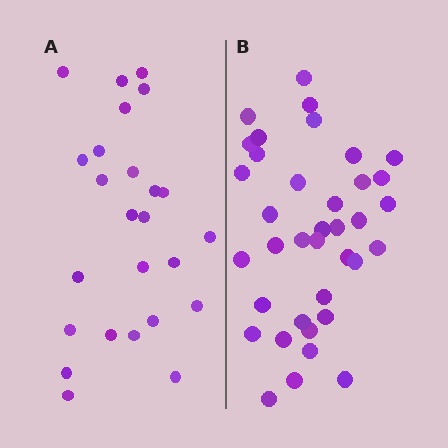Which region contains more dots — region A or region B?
Region B (the right region) has more dots.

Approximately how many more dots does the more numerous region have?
Region B has roughly 12 or so more dots than region A.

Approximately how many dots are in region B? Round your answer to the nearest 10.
About 40 dots. (The exact count is 37, which rounds to 40.)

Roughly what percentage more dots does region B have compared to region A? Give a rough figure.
About 50% more.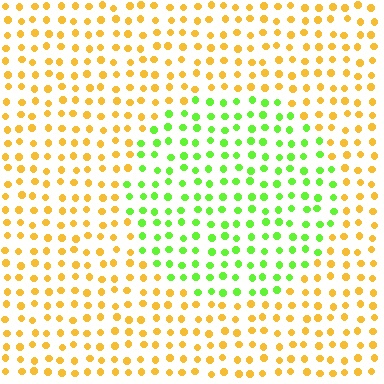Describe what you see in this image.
The image is filled with small yellow elements in a uniform arrangement. A circle-shaped region is visible where the elements are tinted to a slightly different hue, forming a subtle color boundary.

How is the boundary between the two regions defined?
The boundary is defined purely by a slight shift in hue (about 63 degrees). Spacing, size, and orientation are identical on both sides.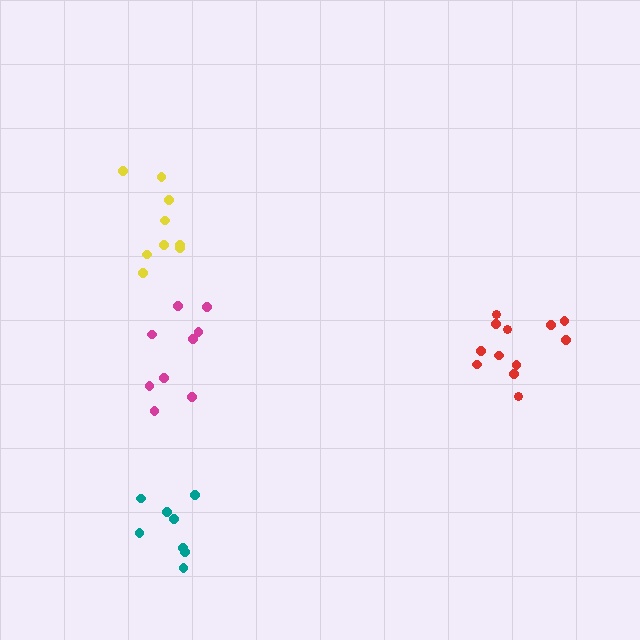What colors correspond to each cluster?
The clusters are colored: yellow, red, teal, magenta.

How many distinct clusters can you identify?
There are 4 distinct clusters.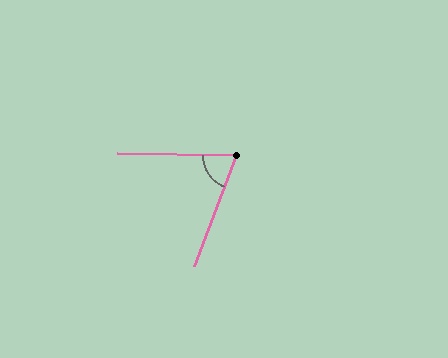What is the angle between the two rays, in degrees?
Approximately 70 degrees.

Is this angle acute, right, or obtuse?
It is acute.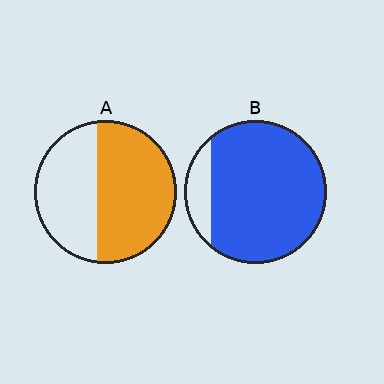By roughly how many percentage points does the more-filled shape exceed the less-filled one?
By roughly 30 percentage points (B over A).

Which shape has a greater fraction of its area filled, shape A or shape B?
Shape B.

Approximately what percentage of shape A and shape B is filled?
A is approximately 60% and B is approximately 85%.